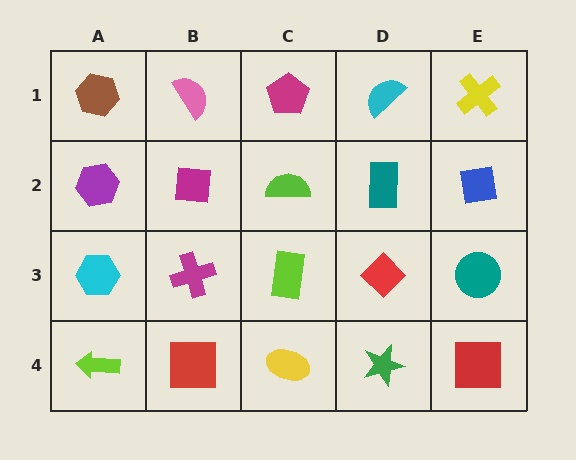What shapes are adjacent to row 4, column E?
A teal circle (row 3, column E), a green star (row 4, column D).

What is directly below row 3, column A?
A lime arrow.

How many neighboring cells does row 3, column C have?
4.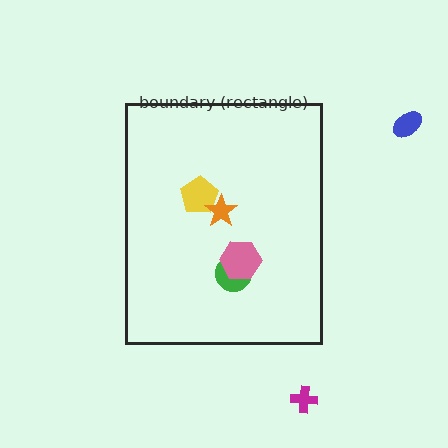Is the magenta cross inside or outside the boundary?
Outside.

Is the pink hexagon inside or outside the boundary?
Inside.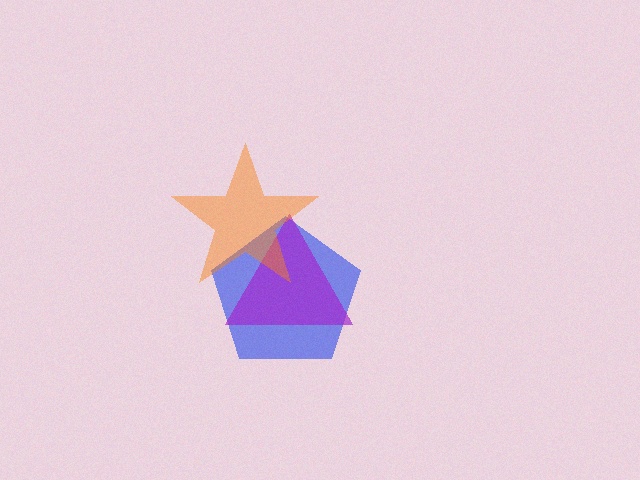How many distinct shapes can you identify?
There are 3 distinct shapes: a blue pentagon, a purple triangle, an orange star.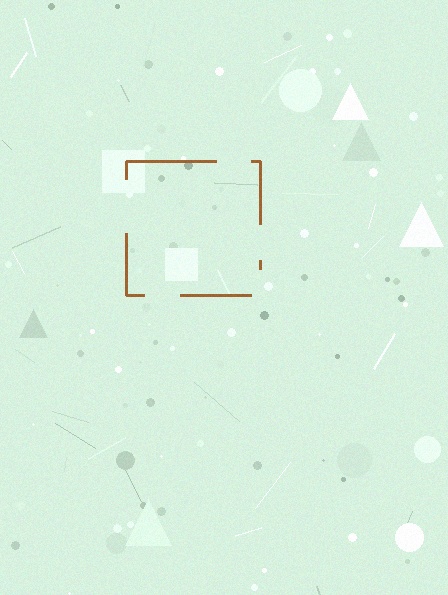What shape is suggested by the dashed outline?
The dashed outline suggests a square.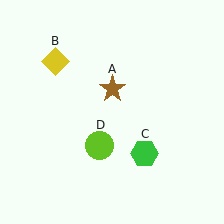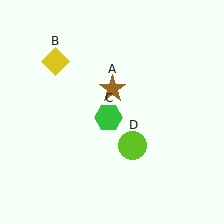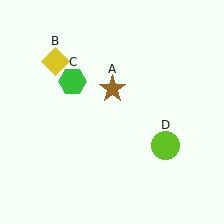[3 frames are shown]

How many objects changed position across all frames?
2 objects changed position: green hexagon (object C), lime circle (object D).